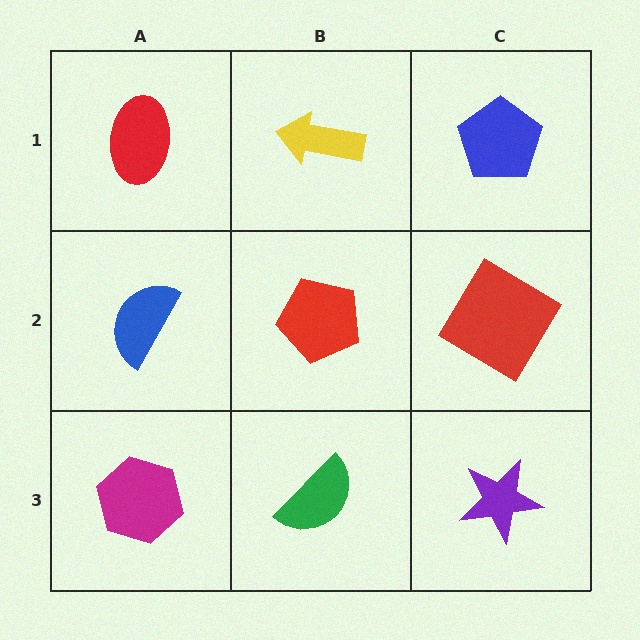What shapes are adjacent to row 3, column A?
A blue semicircle (row 2, column A), a green semicircle (row 3, column B).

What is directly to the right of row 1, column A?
A yellow arrow.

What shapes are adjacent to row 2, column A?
A red ellipse (row 1, column A), a magenta hexagon (row 3, column A), a red pentagon (row 2, column B).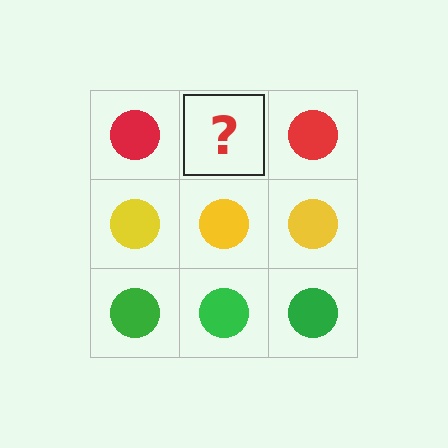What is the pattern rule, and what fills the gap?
The rule is that each row has a consistent color. The gap should be filled with a red circle.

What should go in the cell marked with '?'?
The missing cell should contain a red circle.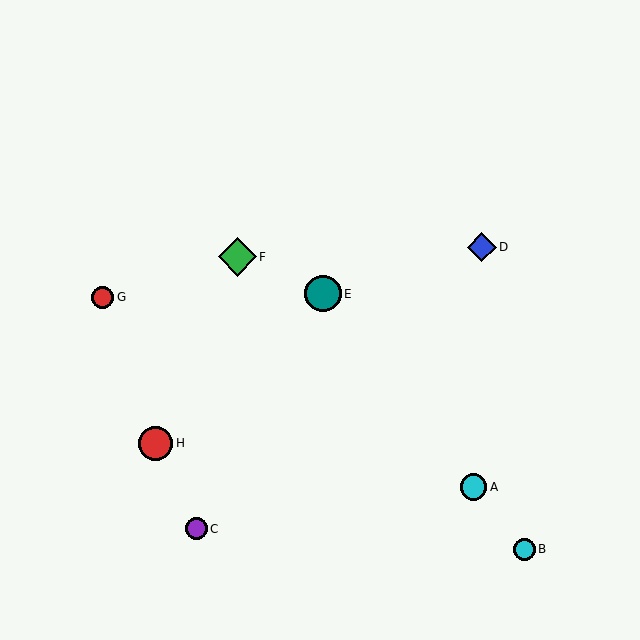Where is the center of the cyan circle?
The center of the cyan circle is at (474, 487).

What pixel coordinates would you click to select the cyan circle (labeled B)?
Click at (525, 549) to select the cyan circle B.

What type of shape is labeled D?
Shape D is a blue diamond.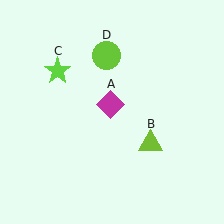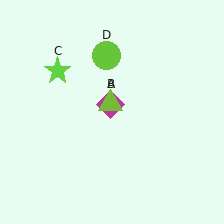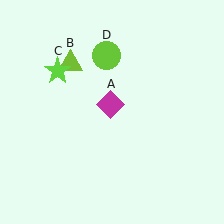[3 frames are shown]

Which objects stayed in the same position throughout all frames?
Magenta diamond (object A) and lime star (object C) and lime circle (object D) remained stationary.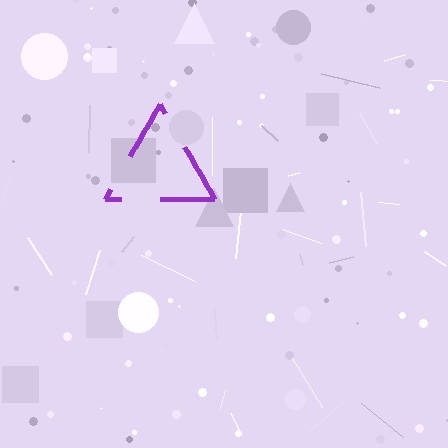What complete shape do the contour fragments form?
The contour fragments form a triangle.